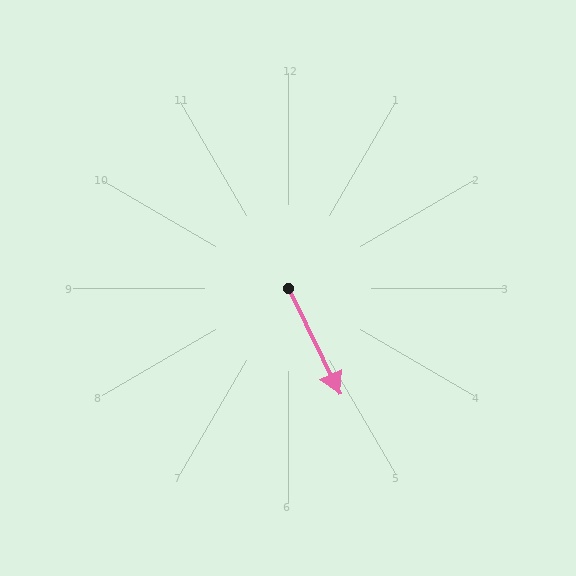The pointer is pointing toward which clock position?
Roughly 5 o'clock.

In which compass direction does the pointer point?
Southeast.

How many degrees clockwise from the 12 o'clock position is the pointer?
Approximately 154 degrees.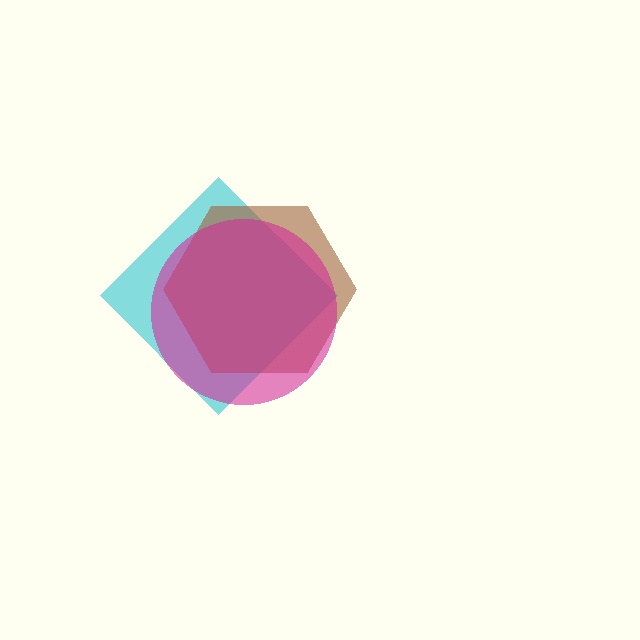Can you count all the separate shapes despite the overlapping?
Yes, there are 3 separate shapes.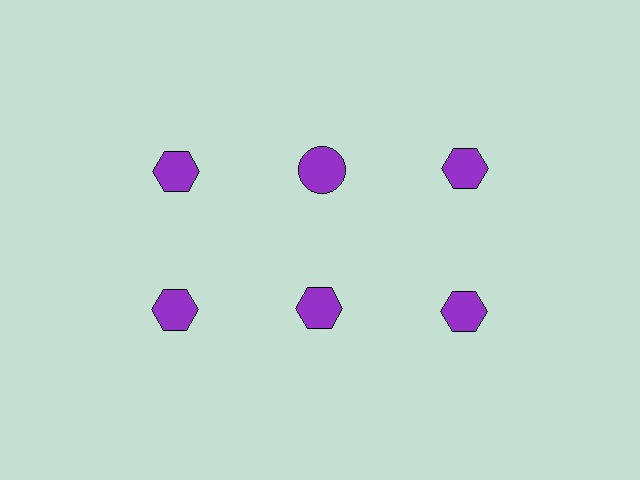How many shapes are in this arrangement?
There are 6 shapes arranged in a grid pattern.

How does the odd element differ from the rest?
It has a different shape: circle instead of hexagon.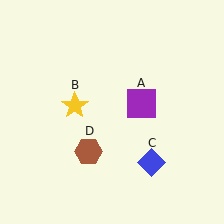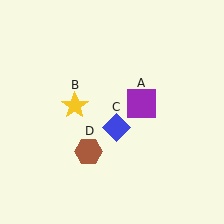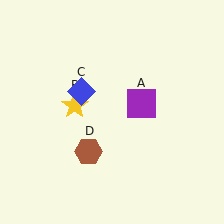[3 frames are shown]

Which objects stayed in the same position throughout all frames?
Purple square (object A) and yellow star (object B) and brown hexagon (object D) remained stationary.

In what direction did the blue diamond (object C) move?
The blue diamond (object C) moved up and to the left.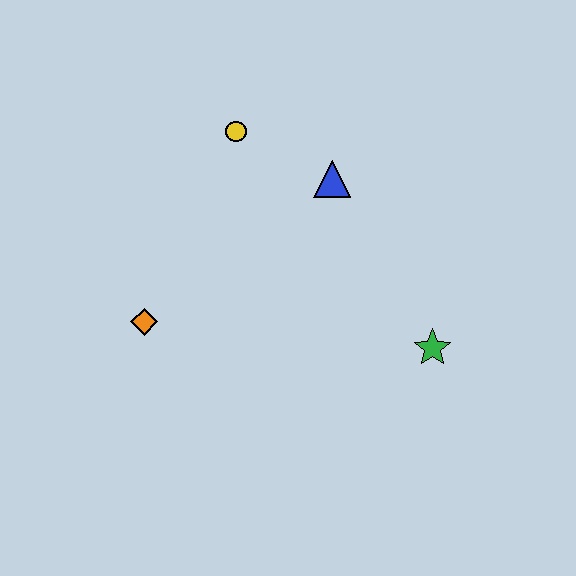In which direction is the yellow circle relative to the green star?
The yellow circle is above the green star.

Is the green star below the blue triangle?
Yes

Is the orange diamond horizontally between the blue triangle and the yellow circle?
No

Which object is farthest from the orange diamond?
The green star is farthest from the orange diamond.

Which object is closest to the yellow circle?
The blue triangle is closest to the yellow circle.